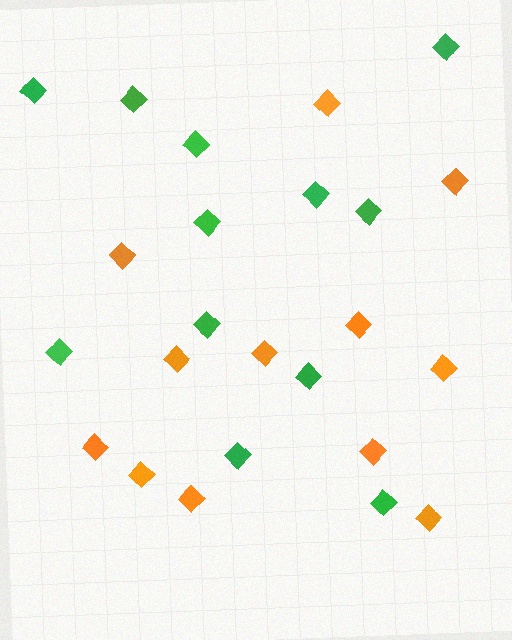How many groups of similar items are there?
There are 2 groups: one group of orange diamonds (12) and one group of green diamonds (12).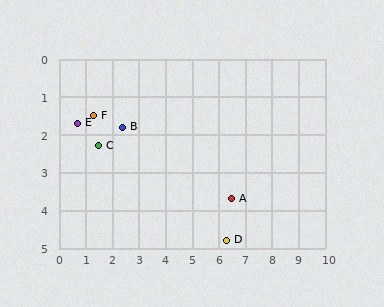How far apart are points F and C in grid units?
Points F and C are about 0.8 grid units apart.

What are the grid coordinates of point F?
Point F is at approximately (1.3, 1.5).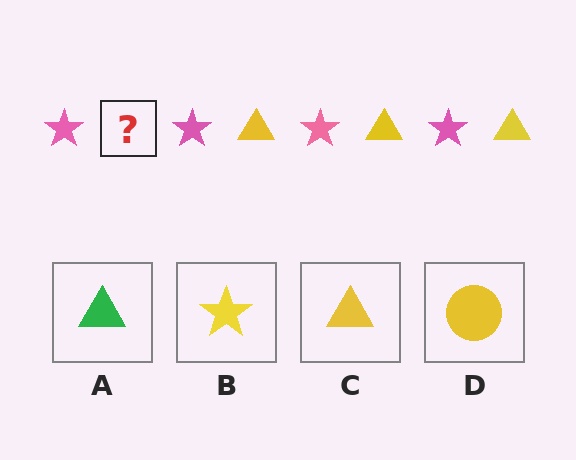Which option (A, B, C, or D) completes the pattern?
C.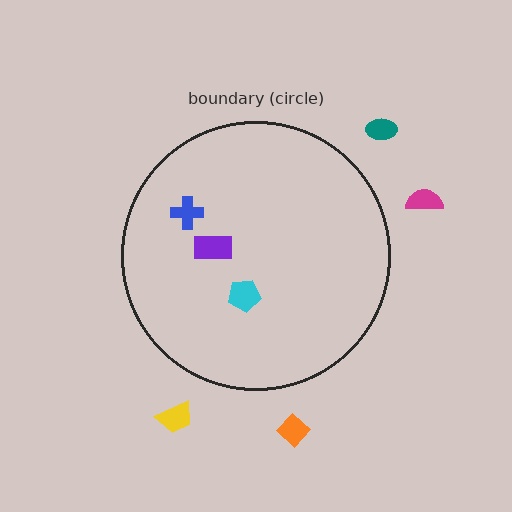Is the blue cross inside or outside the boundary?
Inside.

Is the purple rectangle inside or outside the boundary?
Inside.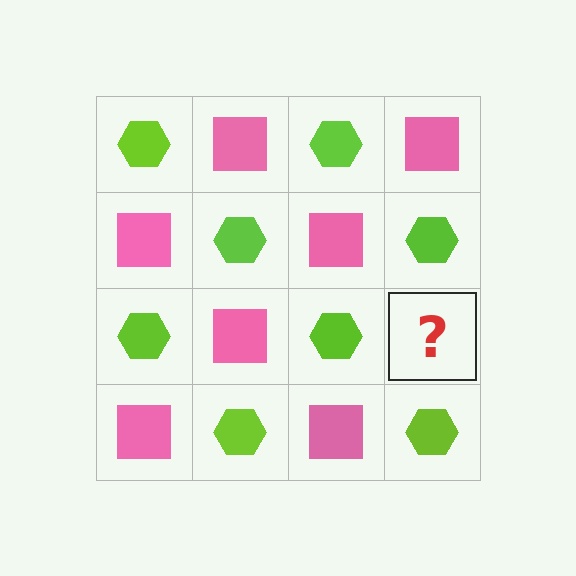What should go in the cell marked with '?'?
The missing cell should contain a pink square.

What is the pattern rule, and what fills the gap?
The rule is that it alternates lime hexagon and pink square in a checkerboard pattern. The gap should be filled with a pink square.